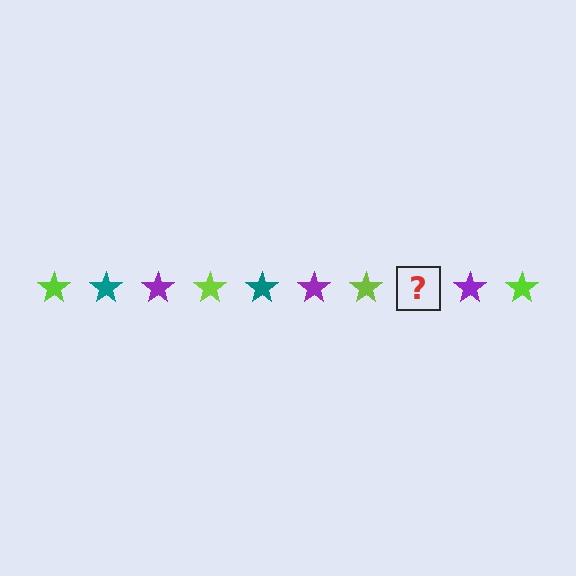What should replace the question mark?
The question mark should be replaced with a teal star.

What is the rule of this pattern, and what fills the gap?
The rule is that the pattern cycles through lime, teal, purple stars. The gap should be filled with a teal star.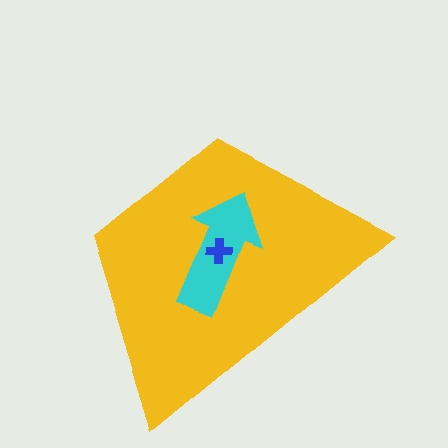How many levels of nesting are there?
3.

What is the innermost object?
The blue cross.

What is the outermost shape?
The yellow trapezoid.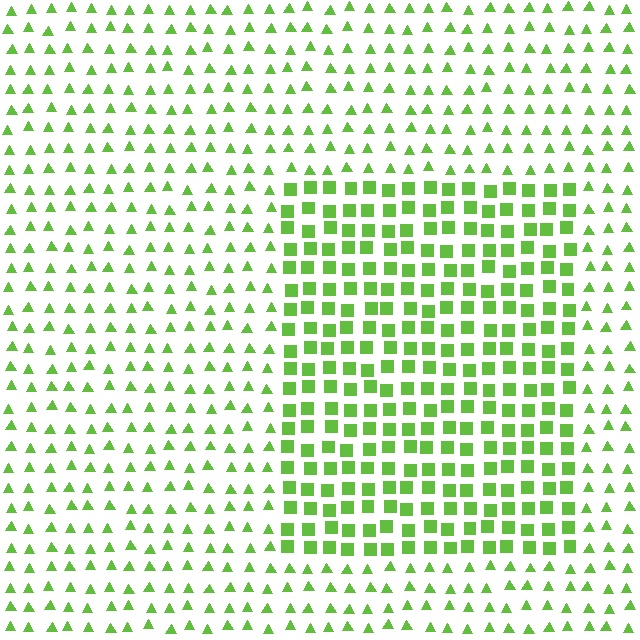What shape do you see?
I see a rectangle.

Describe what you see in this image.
The image is filled with small lime elements arranged in a uniform grid. A rectangle-shaped region contains squares, while the surrounding area contains triangles. The boundary is defined purely by the change in element shape.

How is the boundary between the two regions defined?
The boundary is defined by a change in element shape: squares inside vs. triangles outside. All elements share the same color and spacing.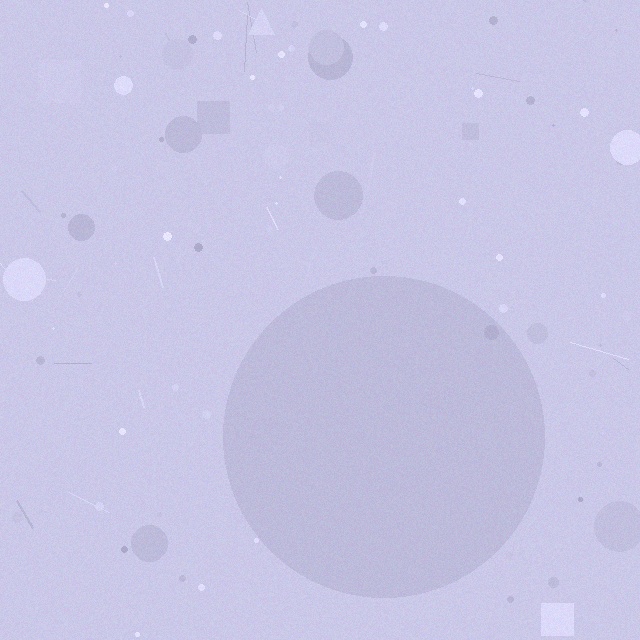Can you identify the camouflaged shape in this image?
The camouflaged shape is a circle.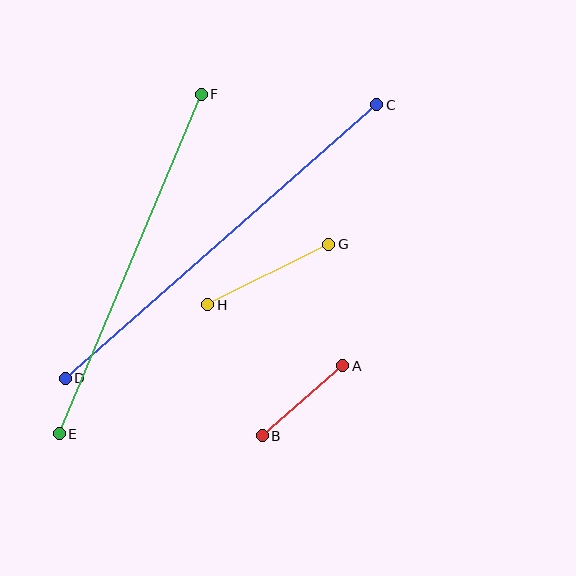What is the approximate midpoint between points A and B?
The midpoint is at approximately (303, 401) pixels.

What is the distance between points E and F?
The distance is approximately 368 pixels.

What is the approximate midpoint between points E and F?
The midpoint is at approximately (130, 264) pixels.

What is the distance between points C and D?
The distance is approximately 414 pixels.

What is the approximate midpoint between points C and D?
The midpoint is at approximately (221, 242) pixels.